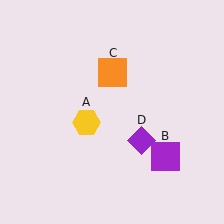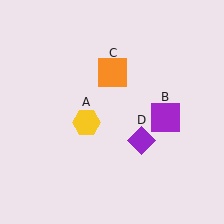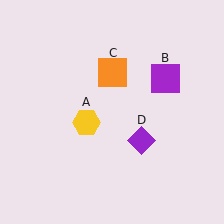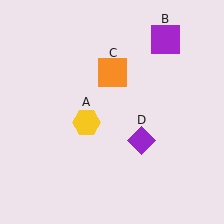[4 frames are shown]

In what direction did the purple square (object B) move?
The purple square (object B) moved up.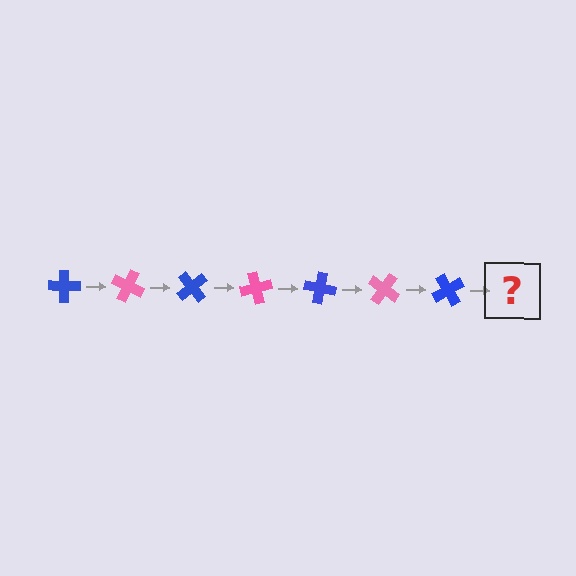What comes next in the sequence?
The next element should be a pink cross, rotated 175 degrees from the start.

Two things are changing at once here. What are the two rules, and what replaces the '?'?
The two rules are that it rotates 25 degrees each step and the color cycles through blue and pink. The '?' should be a pink cross, rotated 175 degrees from the start.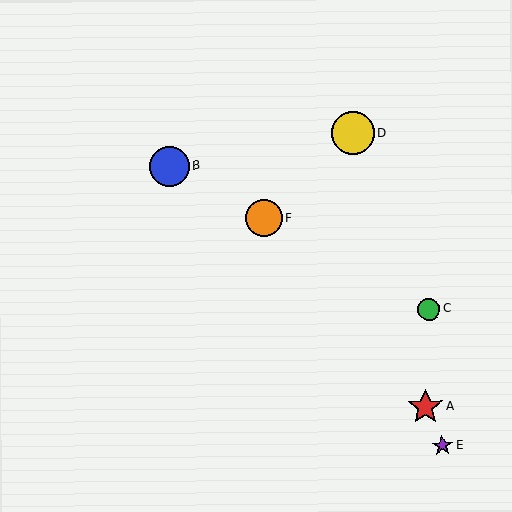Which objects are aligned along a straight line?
Objects B, C, F are aligned along a straight line.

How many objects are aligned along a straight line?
3 objects (B, C, F) are aligned along a straight line.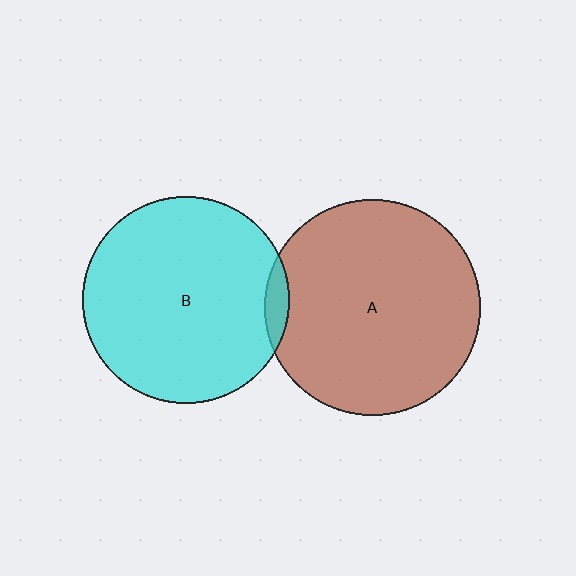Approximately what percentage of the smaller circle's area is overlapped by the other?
Approximately 5%.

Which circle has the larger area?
Circle A (brown).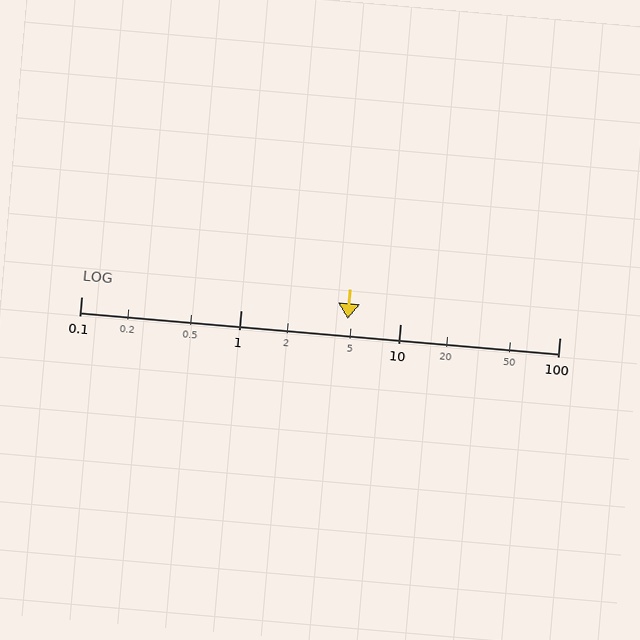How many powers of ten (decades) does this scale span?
The scale spans 3 decades, from 0.1 to 100.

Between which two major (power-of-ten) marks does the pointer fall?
The pointer is between 1 and 10.